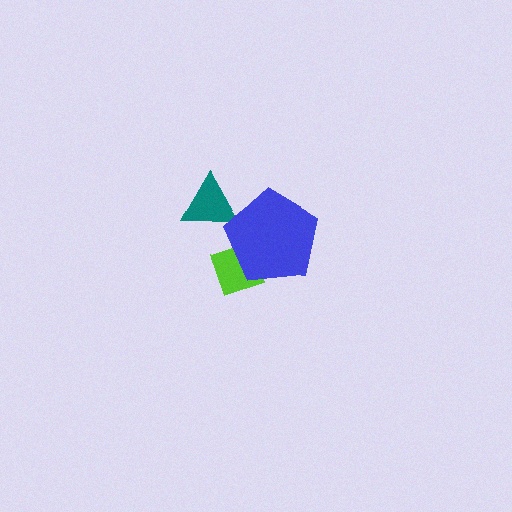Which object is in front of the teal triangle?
The blue pentagon is in front of the teal triangle.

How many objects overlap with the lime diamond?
1 object overlaps with the lime diamond.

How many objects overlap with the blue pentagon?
2 objects overlap with the blue pentagon.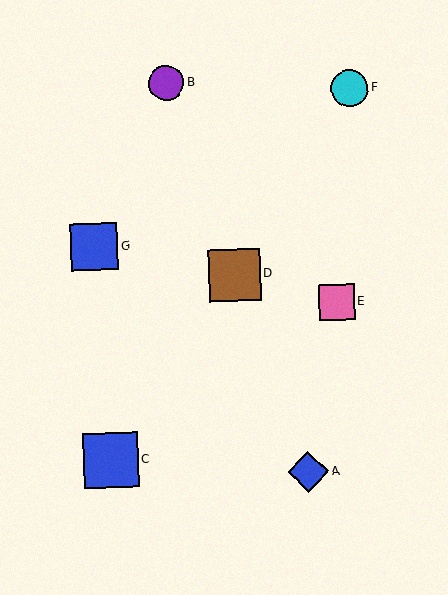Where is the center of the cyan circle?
The center of the cyan circle is at (350, 88).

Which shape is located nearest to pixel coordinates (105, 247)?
The blue square (labeled G) at (94, 247) is nearest to that location.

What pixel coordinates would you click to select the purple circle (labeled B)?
Click at (166, 83) to select the purple circle B.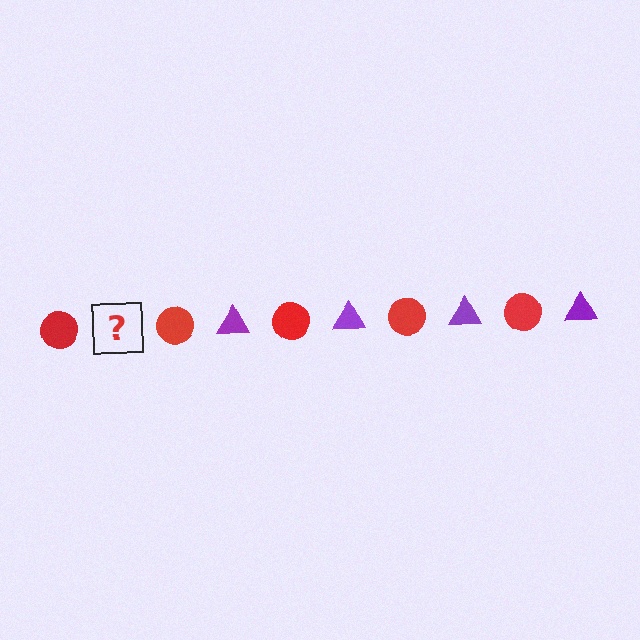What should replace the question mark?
The question mark should be replaced with a purple triangle.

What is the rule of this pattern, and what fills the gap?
The rule is that the pattern alternates between red circle and purple triangle. The gap should be filled with a purple triangle.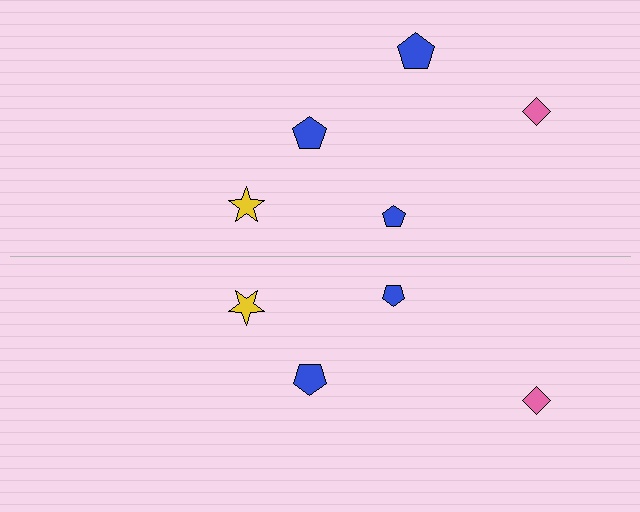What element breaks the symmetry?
A blue pentagon is missing from the bottom side.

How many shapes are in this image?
There are 9 shapes in this image.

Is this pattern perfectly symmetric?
No, the pattern is not perfectly symmetric. A blue pentagon is missing from the bottom side.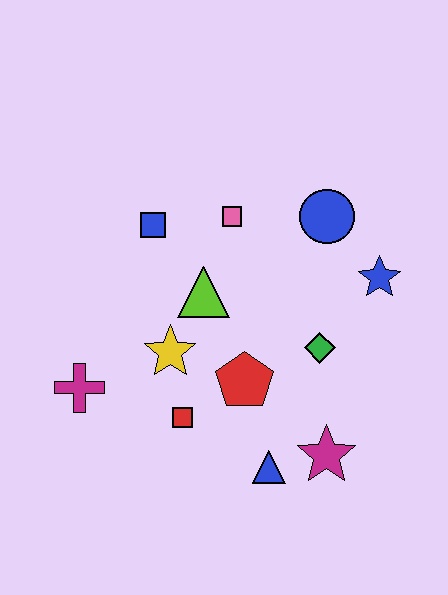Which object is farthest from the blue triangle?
The blue square is farthest from the blue triangle.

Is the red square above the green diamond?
No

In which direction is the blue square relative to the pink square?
The blue square is to the left of the pink square.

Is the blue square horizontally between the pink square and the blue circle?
No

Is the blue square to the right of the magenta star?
No